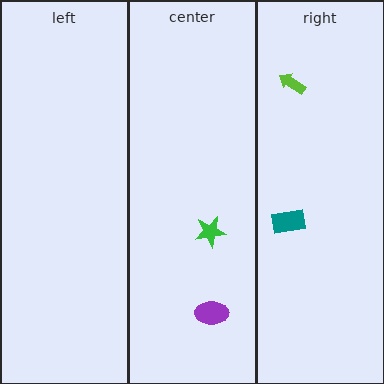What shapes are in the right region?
The teal rectangle, the lime arrow.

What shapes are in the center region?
The purple ellipse, the green star.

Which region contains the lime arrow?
The right region.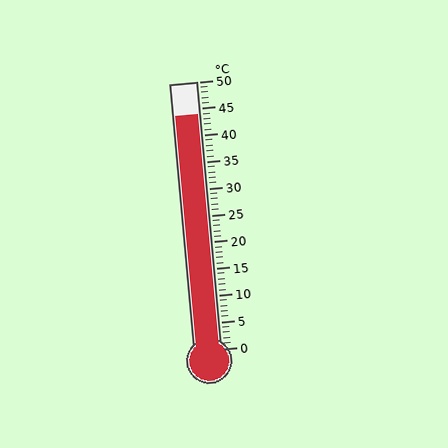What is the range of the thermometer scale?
The thermometer scale ranges from 0°C to 50°C.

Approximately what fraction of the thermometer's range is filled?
The thermometer is filled to approximately 90% of its range.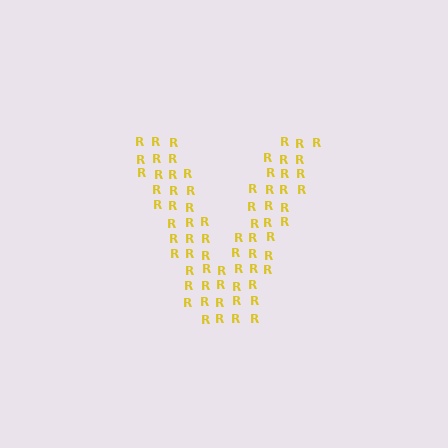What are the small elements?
The small elements are letter R's.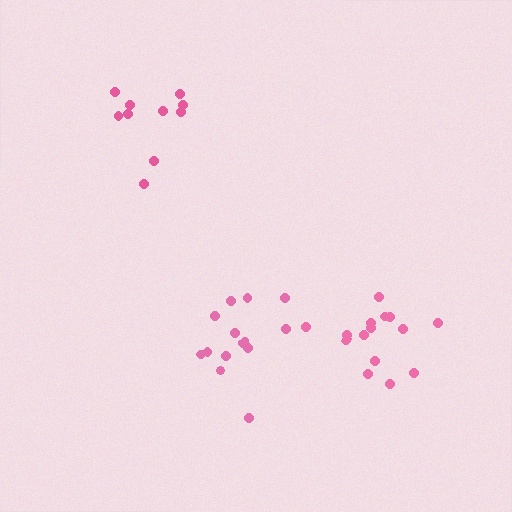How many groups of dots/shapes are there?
There are 3 groups.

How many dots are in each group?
Group 1: 14 dots, Group 2: 10 dots, Group 3: 15 dots (39 total).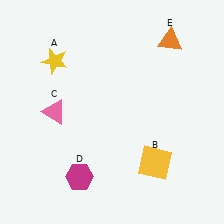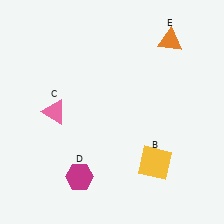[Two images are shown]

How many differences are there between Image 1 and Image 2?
There is 1 difference between the two images.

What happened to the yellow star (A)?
The yellow star (A) was removed in Image 2. It was in the top-left area of Image 1.